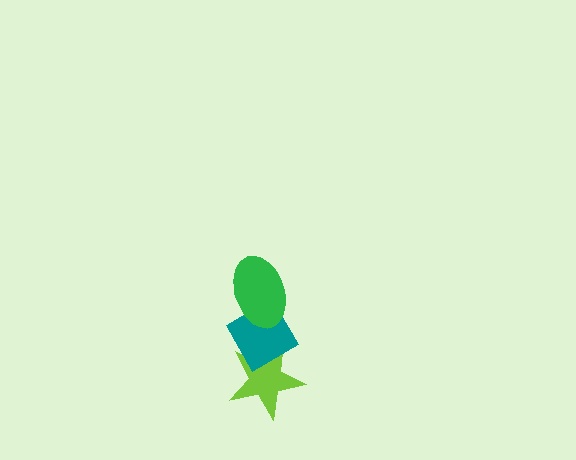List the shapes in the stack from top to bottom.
From top to bottom: the green ellipse, the teal diamond, the lime star.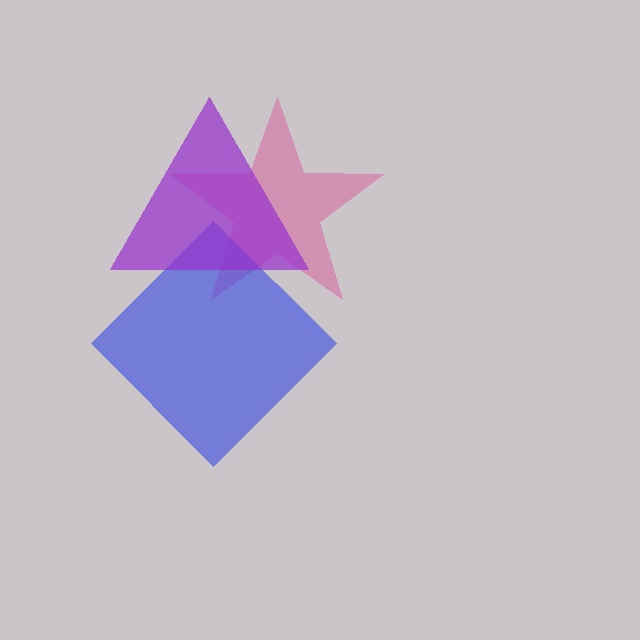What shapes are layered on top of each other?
The layered shapes are: a pink star, a blue diamond, a purple triangle.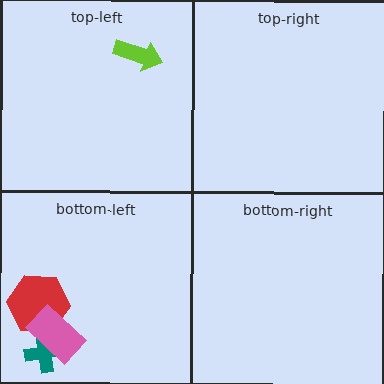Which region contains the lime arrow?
The top-left region.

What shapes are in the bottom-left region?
The red hexagon, the teal cross, the pink rectangle.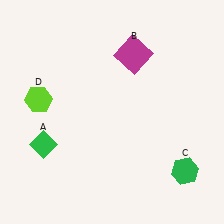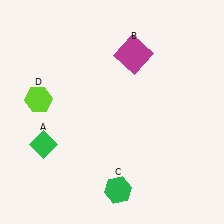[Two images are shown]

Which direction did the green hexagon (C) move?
The green hexagon (C) moved left.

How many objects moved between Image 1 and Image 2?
1 object moved between the two images.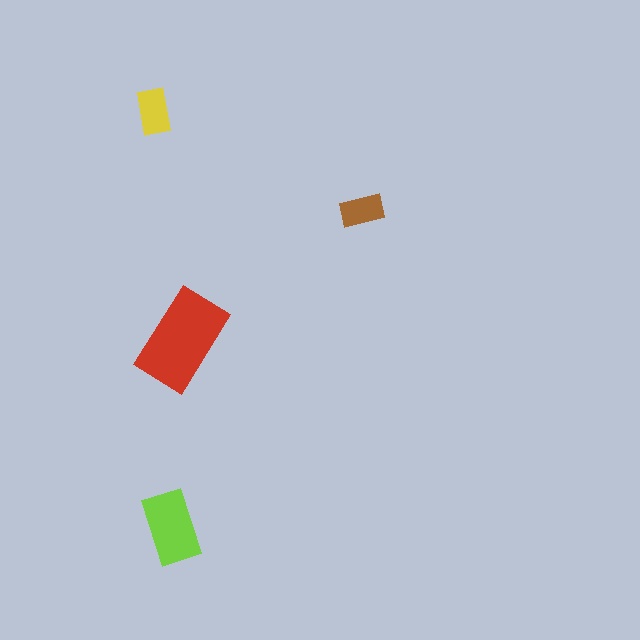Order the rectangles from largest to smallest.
the red one, the lime one, the yellow one, the brown one.